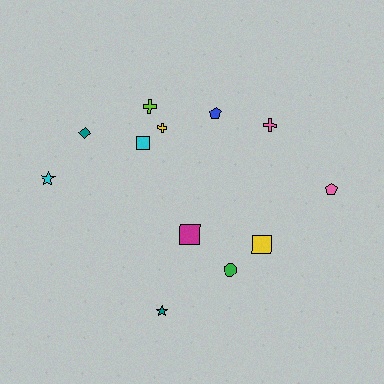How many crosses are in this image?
There are 3 crosses.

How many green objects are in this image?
There is 1 green object.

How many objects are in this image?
There are 12 objects.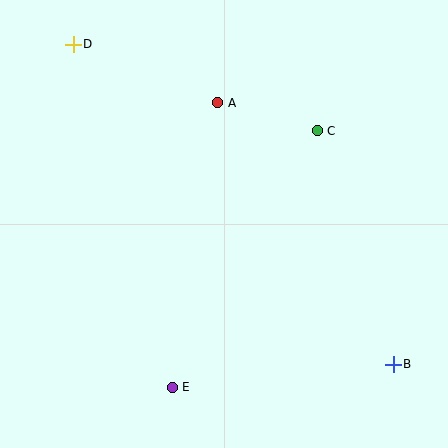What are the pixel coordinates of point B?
Point B is at (393, 364).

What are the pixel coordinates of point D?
Point D is at (73, 44).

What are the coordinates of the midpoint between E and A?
The midpoint between E and A is at (195, 245).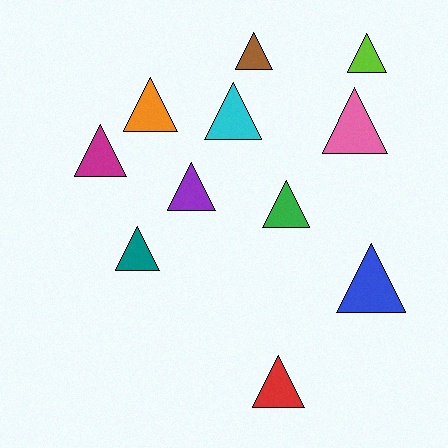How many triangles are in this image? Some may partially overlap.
There are 11 triangles.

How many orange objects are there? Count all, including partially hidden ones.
There is 1 orange object.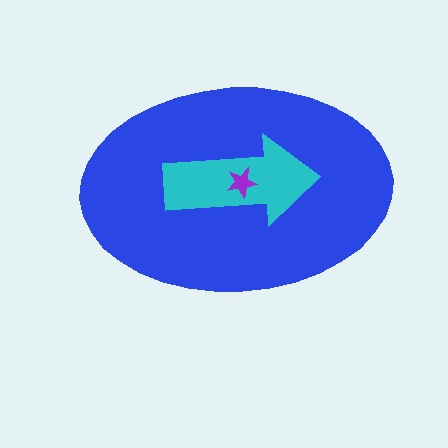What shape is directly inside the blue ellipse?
The cyan arrow.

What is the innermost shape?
The purple star.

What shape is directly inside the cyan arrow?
The purple star.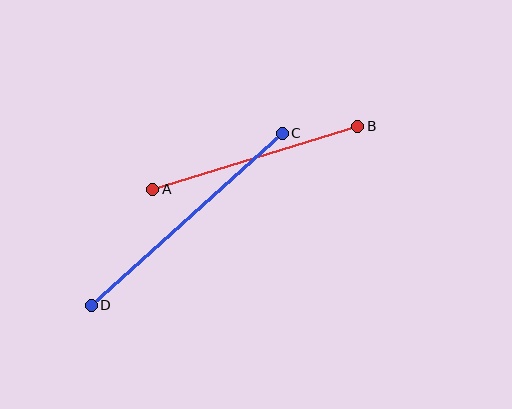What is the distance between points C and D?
The distance is approximately 257 pixels.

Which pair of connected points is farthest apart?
Points C and D are farthest apart.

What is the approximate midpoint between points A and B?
The midpoint is at approximately (255, 158) pixels.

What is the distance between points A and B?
The distance is approximately 215 pixels.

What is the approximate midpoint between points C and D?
The midpoint is at approximately (187, 219) pixels.